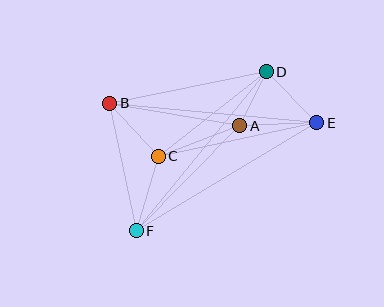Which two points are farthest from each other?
Points E and F are farthest from each other.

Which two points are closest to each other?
Points A and D are closest to each other.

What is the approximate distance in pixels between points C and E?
The distance between C and E is approximately 162 pixels.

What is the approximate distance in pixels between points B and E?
The distance between B and E is approximately 208 pixels.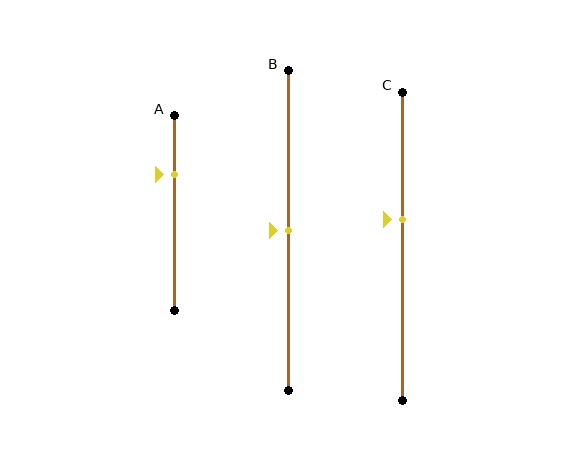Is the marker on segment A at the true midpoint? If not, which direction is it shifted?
No, the marker on segment A is shifted upward by about 20% of the segment length.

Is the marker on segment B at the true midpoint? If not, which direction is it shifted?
Yes, the marker on segment B is at the true midpoint.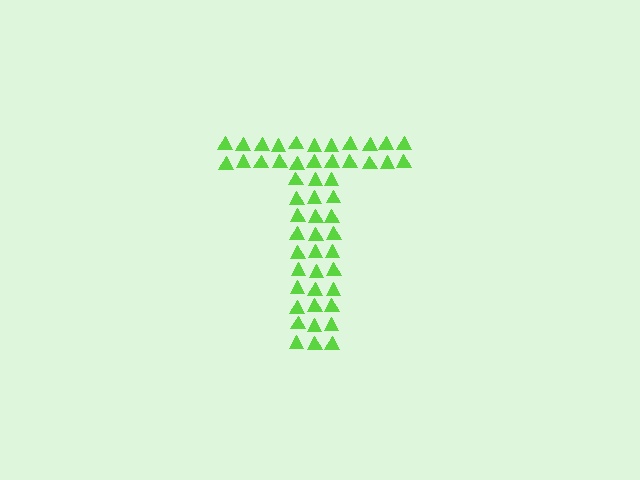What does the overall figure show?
The overall figure shows the letter T.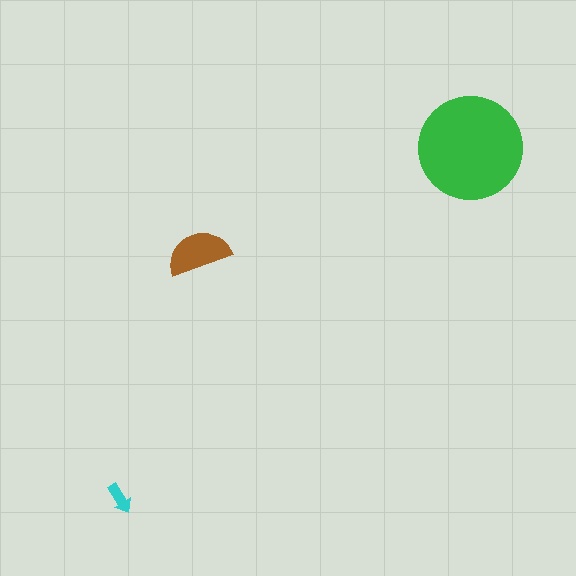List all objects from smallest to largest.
The cyan arrow, the brown semicircle, the green circle.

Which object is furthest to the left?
The cyan arrow is leftmost.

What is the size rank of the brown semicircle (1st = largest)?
2nd.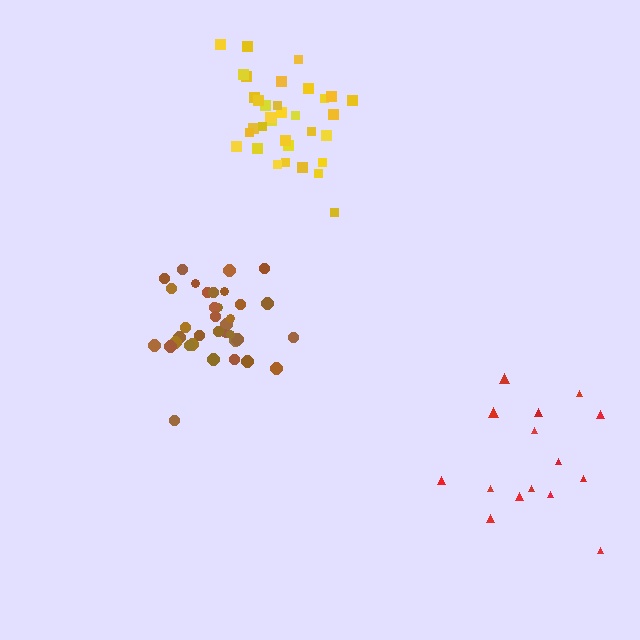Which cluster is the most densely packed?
Yellow.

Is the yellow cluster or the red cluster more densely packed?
Yellow.